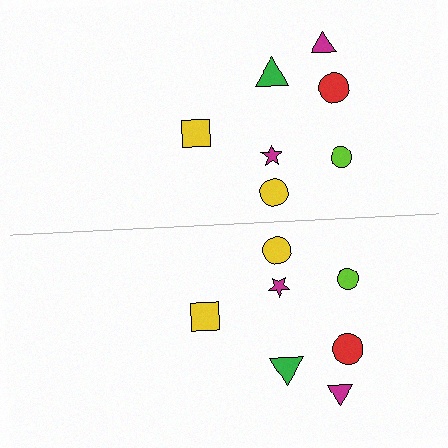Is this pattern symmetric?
Yes, this pattern has bilateral (reflection) symmetry.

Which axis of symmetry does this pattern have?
The pattern has a horizontal axis of symmetry running through the center of the image.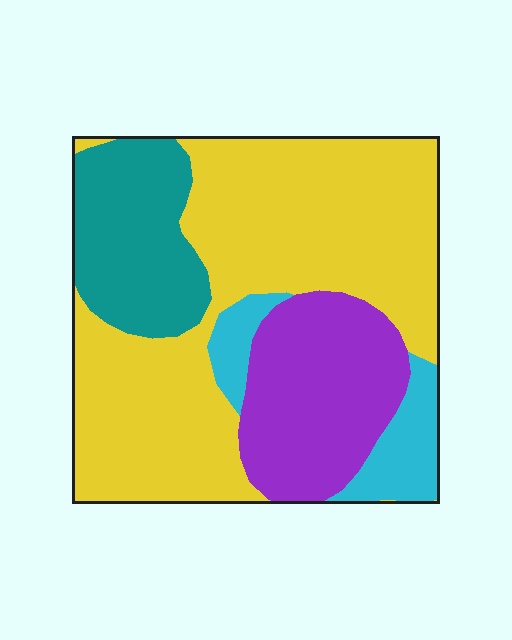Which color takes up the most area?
Yellow, at roughly 55%.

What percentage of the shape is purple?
Purple covers roughly 20% of the shape.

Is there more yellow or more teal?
Yellow.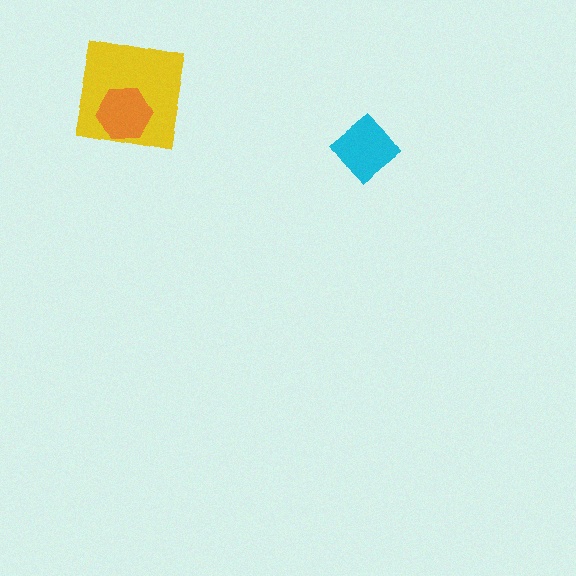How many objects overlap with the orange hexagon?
1 object overlaps with the orange hexagon.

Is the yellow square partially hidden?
Yes, it is partially covered by another shape.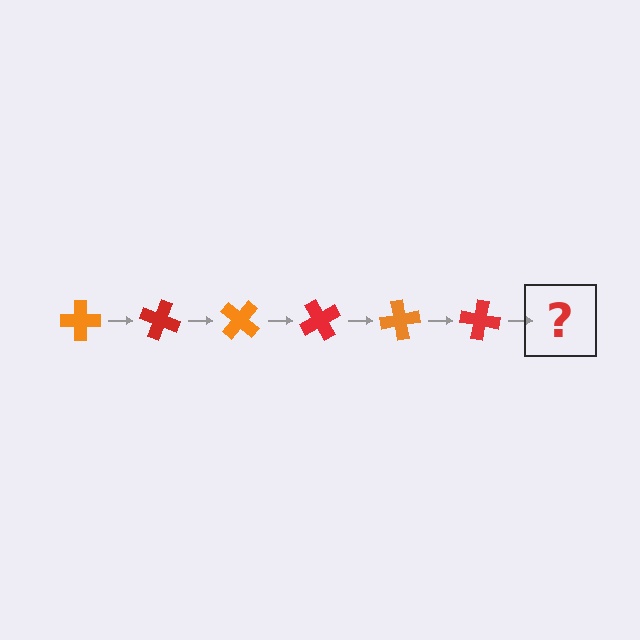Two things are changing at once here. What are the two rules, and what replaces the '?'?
The two rules are that it rotates 20 degrees each step and the color cycles through orange and red. The '?' should be an orange cross, rotated 120 degrees from the start.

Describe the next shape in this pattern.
It should be an orange cross, rotated 120 degrees from the start.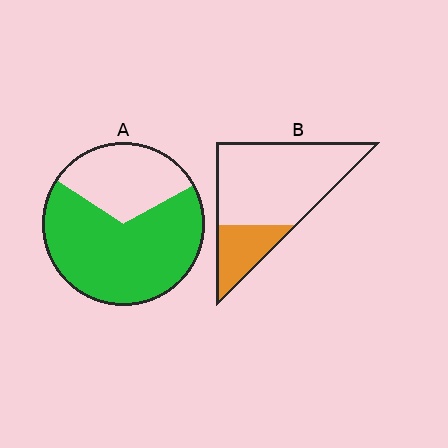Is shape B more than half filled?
No.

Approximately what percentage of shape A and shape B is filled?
A is approximately 65% and B is approximately 25%.